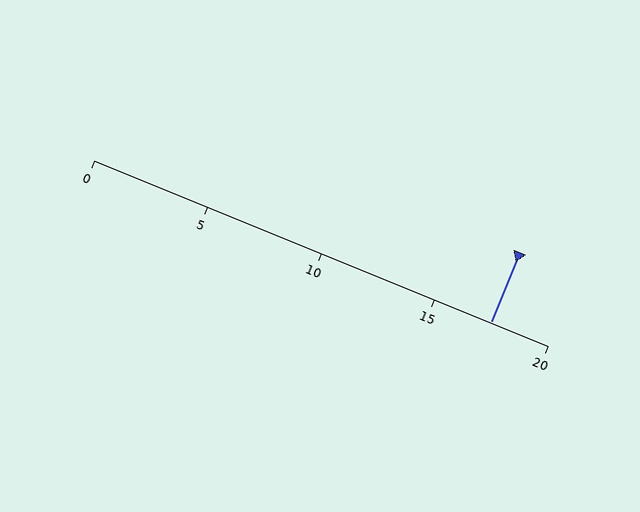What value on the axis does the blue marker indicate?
The marker indicates approximately 17.5.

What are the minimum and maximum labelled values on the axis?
The axis runs from 0 to 20.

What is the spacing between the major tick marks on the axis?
The major ticks are spaced 5 apart.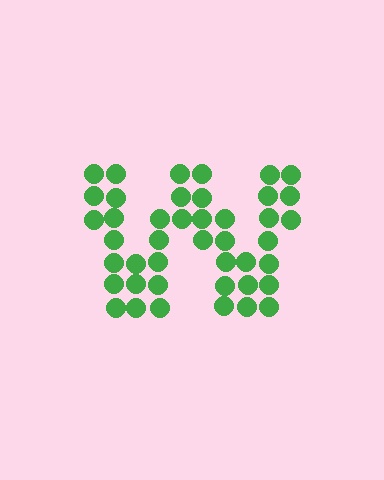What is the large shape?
The large shape is the letter W.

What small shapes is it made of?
It is made of small circles.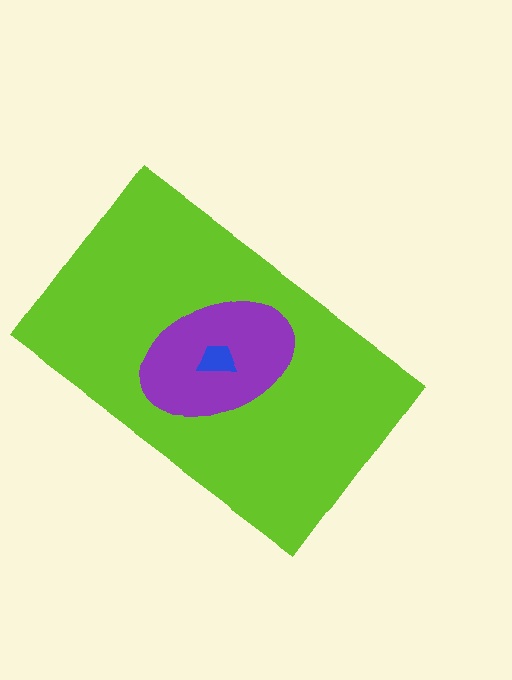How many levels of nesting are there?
3.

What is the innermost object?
The blue trapezoid.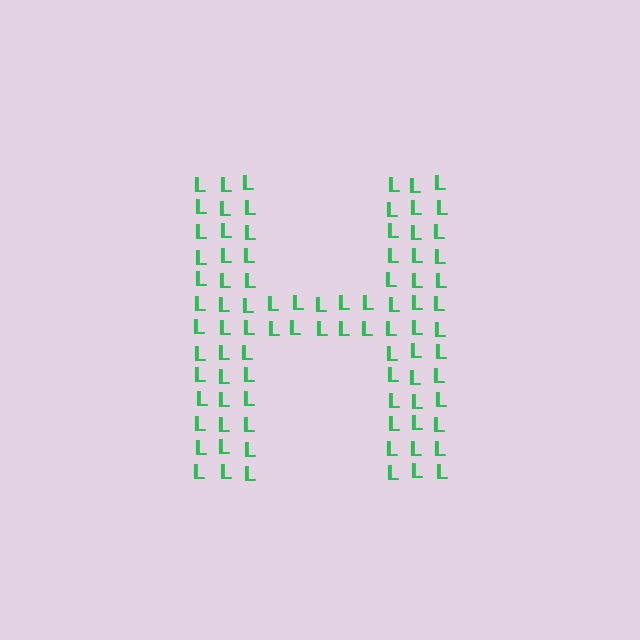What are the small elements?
The small elements are letter L's.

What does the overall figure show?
The overall figure shows the letter H.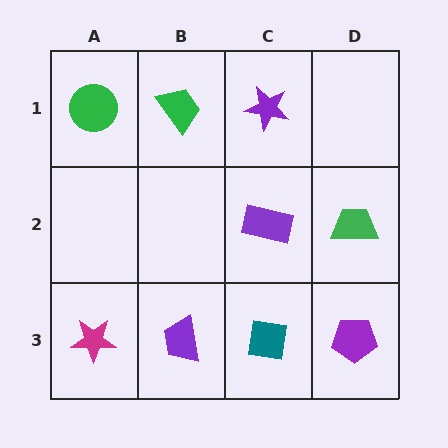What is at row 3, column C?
A teal square.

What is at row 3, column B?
A purple trapezoid.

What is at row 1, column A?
A green circle.